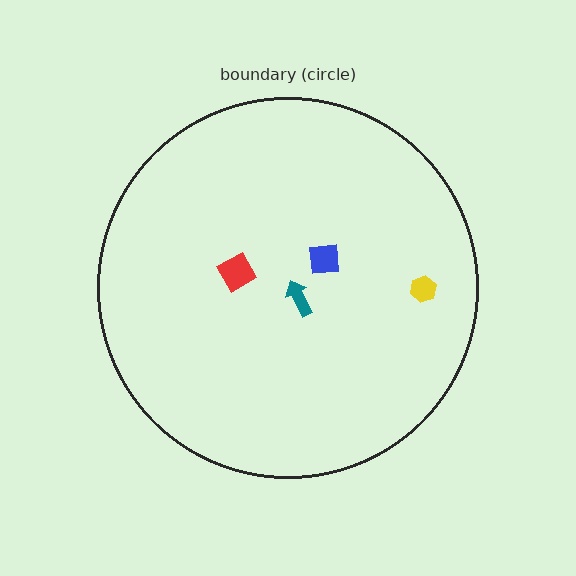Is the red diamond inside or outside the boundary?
Inside.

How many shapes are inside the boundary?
4 inside, 0 outside.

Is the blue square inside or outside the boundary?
Inside.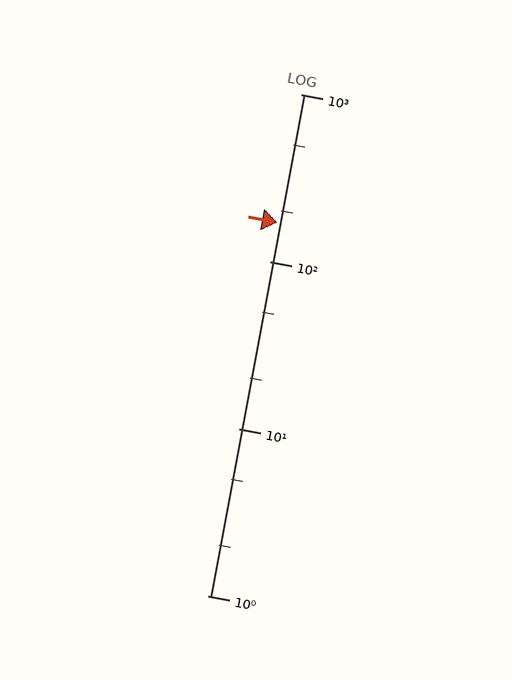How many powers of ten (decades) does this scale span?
The scale spans 3 decades, from 1 to 1000.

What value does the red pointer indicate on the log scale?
The pointer indicates approximately 170.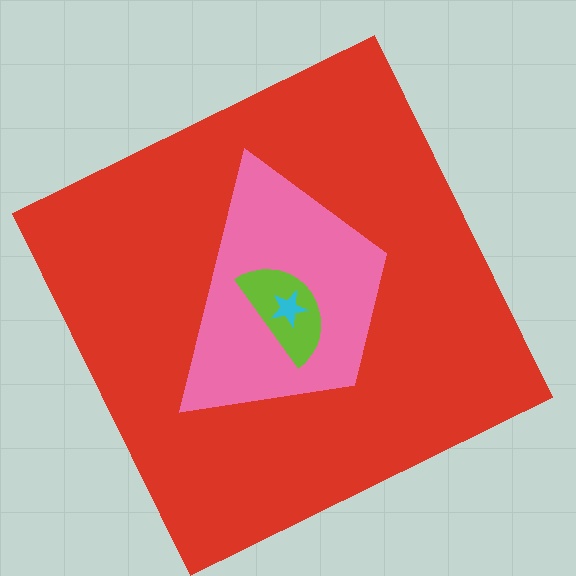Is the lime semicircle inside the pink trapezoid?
Yes.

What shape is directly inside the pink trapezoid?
The lime semicircle.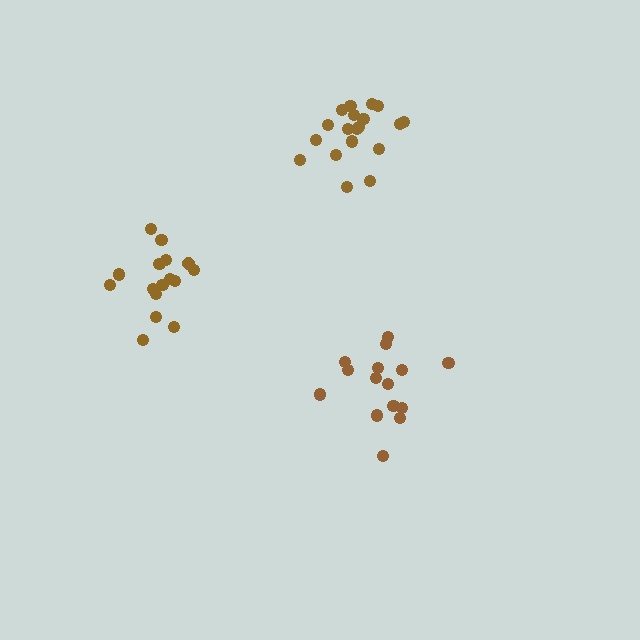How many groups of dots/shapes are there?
There are 3 groups.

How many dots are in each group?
Group 1: 15 dots, Group 2: 19 dots, Group 3: 16 dots (50 total).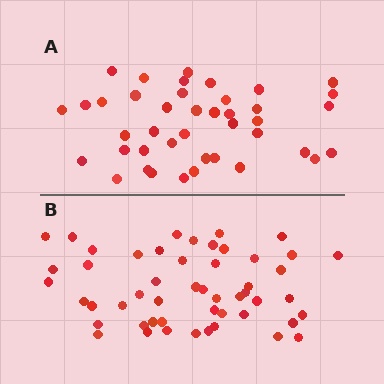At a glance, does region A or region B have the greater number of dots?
Region B (the bottom region) has more dots.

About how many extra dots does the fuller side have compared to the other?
Region B has roughly 10 or so more dots than region A.